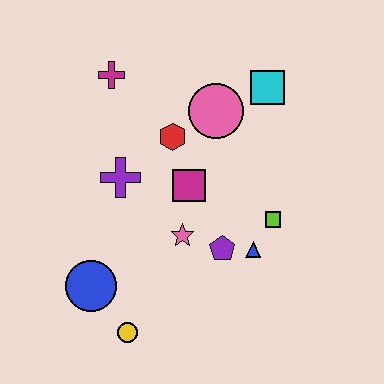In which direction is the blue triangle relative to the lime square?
The blue triangle is below the lime square.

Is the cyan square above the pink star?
Yes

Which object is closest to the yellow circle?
The blue circle is closest to the yellow circle.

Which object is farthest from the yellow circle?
The cyan square is farthest from the yellow circle.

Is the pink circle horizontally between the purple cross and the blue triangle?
Yes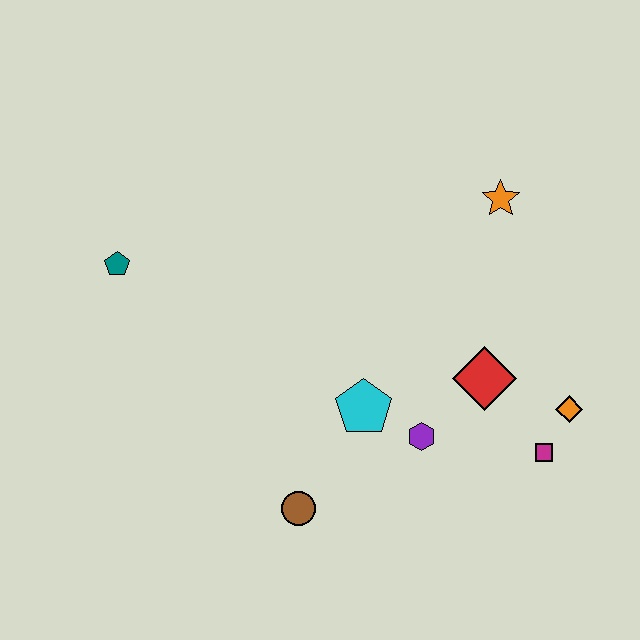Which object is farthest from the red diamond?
The teal pentagon is farthest from the red diamond.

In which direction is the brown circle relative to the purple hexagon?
The brown circle is to the left of the purple hexagon.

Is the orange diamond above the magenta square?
Yes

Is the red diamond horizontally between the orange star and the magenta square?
No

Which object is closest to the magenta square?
The orange diamond is closest to the magenta square.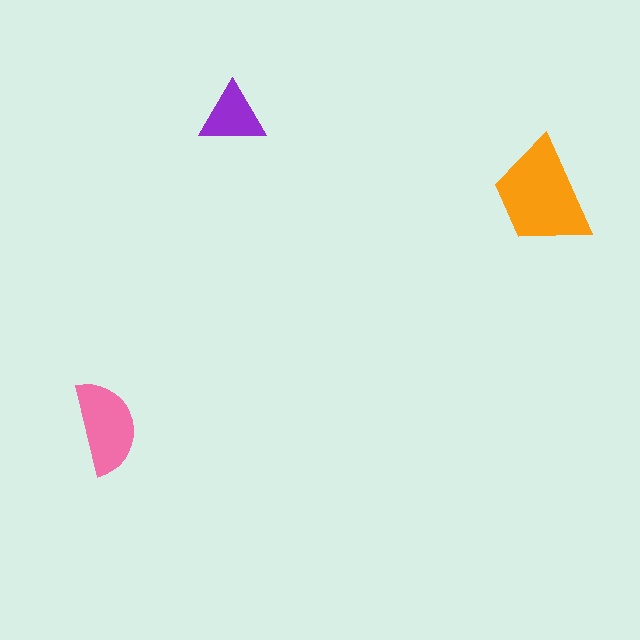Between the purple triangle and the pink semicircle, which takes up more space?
The pink semicircle.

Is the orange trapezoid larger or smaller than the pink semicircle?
Larger.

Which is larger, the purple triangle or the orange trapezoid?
The orange trapezoid.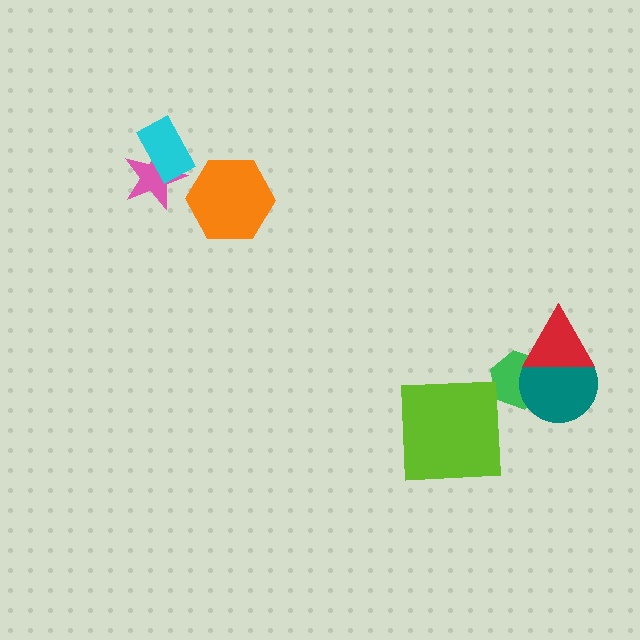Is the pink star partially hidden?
Yes, it is partially covered by another shape.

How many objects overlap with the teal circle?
2 objects overlap with the teal circle.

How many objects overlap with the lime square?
0 objects overlap with the lime square.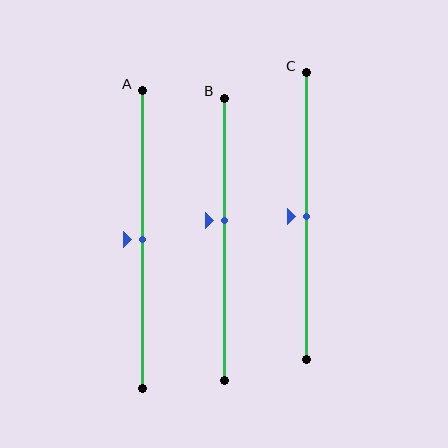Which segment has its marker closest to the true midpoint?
Segment A has its marker closest to the true midpoint.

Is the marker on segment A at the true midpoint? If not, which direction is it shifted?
Yes, the marker on segment A is at the true midpoint.